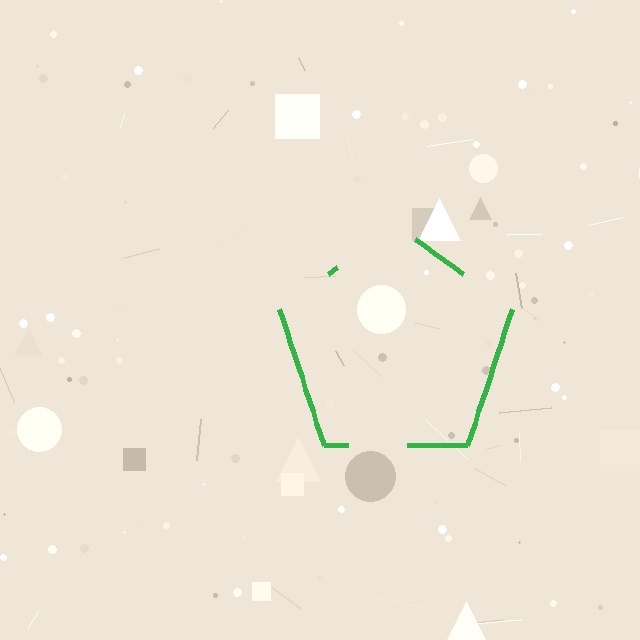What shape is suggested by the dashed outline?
The dashed outline suggests a pentagon.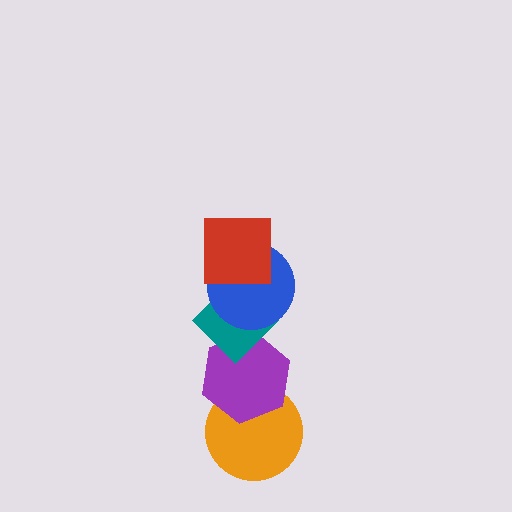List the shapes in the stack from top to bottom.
From top to bottom: the red square, the blue circle, the teal diamond, the purple hexagon, the orange circle.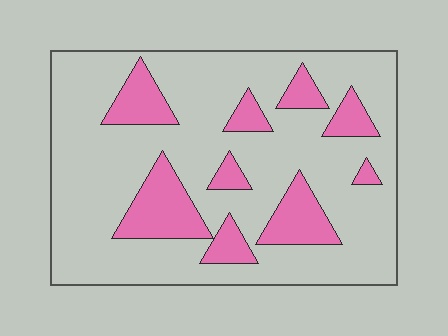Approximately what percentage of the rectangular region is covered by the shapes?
Approximately 20%.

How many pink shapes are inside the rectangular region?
9.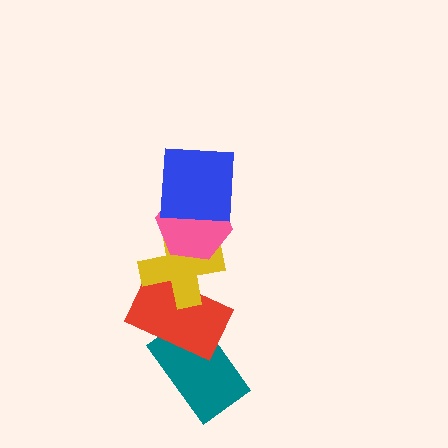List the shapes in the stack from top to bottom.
From top to bottom: the blue square, the pink hexagon, the yellow cross, the red rectangle, the teal rectangle.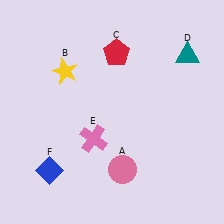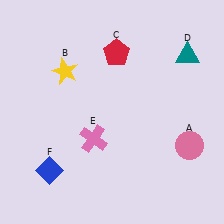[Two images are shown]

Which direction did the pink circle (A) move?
The pink circle (A) moved right.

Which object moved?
The pink circle (A) moved right.